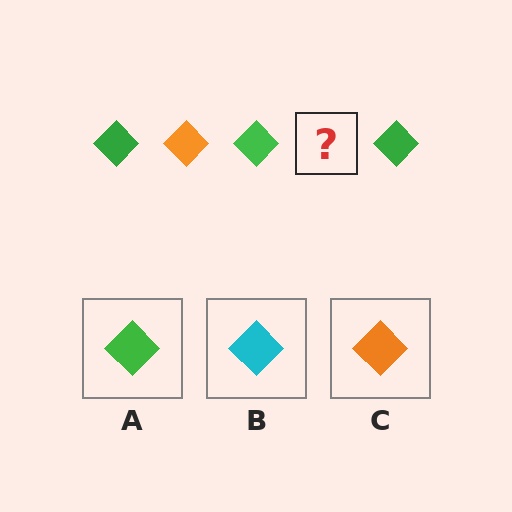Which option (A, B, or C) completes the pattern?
C.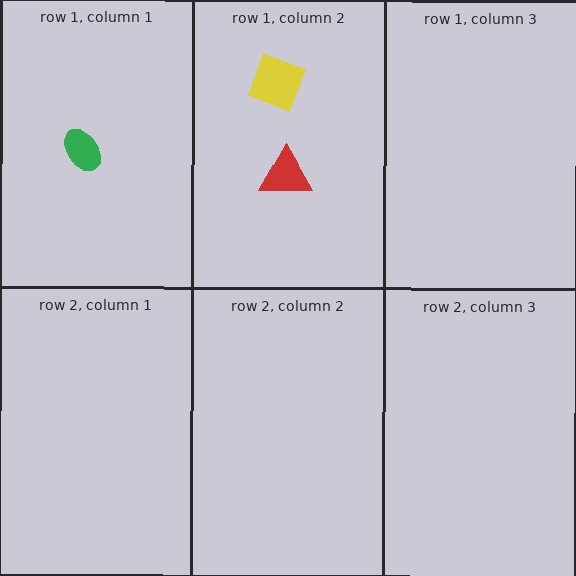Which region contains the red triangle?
The row 1, column 2 region.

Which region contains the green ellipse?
The row 1, column 1 region.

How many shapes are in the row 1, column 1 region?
1.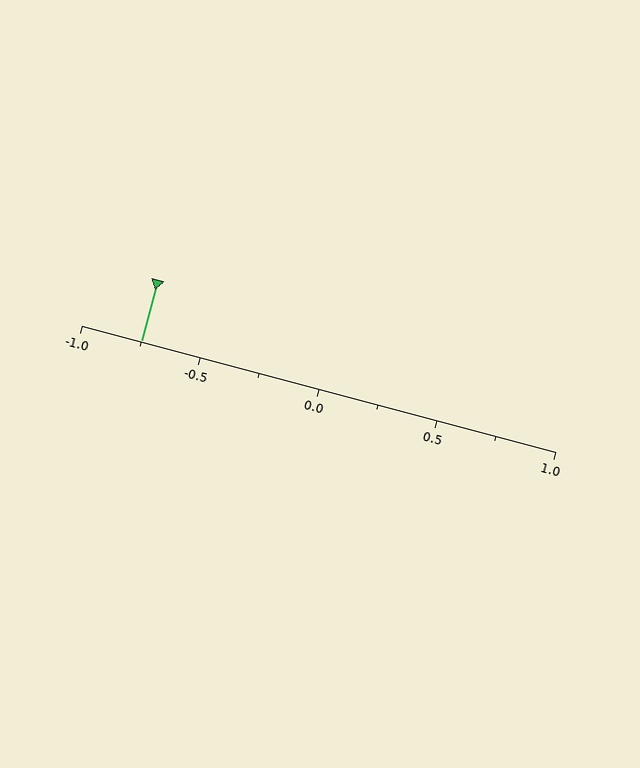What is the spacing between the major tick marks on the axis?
The major ticks are spaced 0.5 apart.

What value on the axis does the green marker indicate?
The marker indicates approximately -0.75.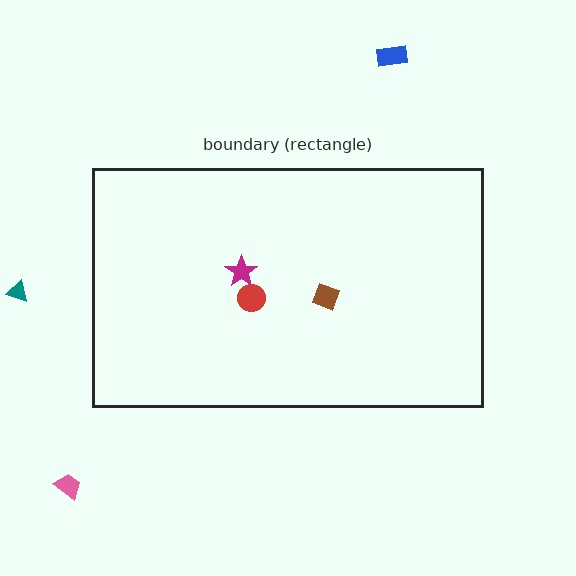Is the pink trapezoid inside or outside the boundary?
Outside.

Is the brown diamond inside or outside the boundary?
Inside.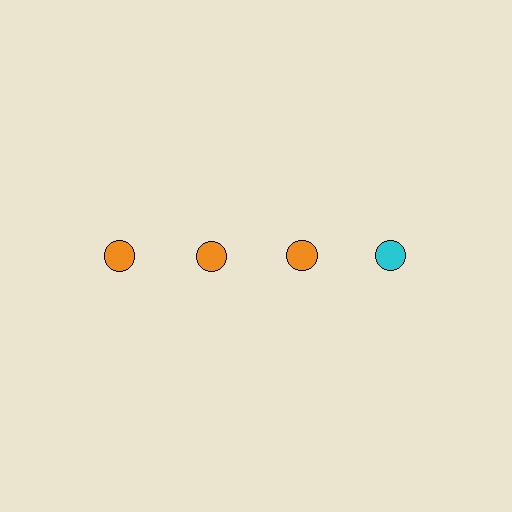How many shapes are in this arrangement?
There are 4 shapes arranged in a grid pattern.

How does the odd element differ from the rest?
It has a different color: cyan instead of orange.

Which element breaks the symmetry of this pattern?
The cyan circle in the top row, second from right column breaks the symmetry. All other shapes are orange circles.